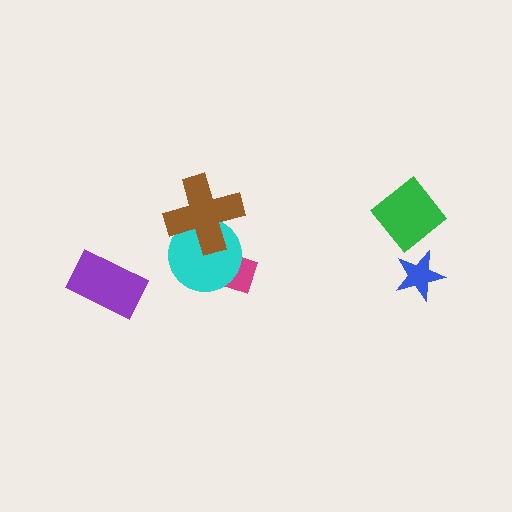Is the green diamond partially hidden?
No, no other shape covers it.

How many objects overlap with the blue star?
0 objects overlap with the blue star.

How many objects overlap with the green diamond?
0 objects overlap with the green diamond.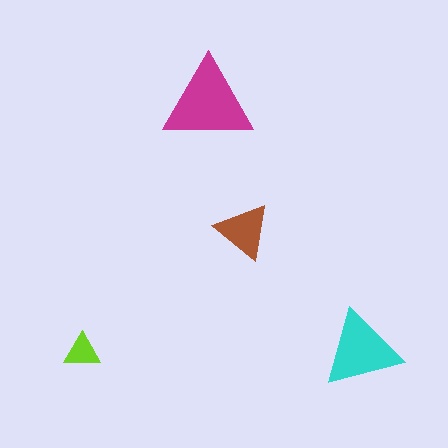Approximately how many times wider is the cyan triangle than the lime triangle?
About 2 times wider.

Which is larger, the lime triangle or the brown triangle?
The brown one.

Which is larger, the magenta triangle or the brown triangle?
The magenta one.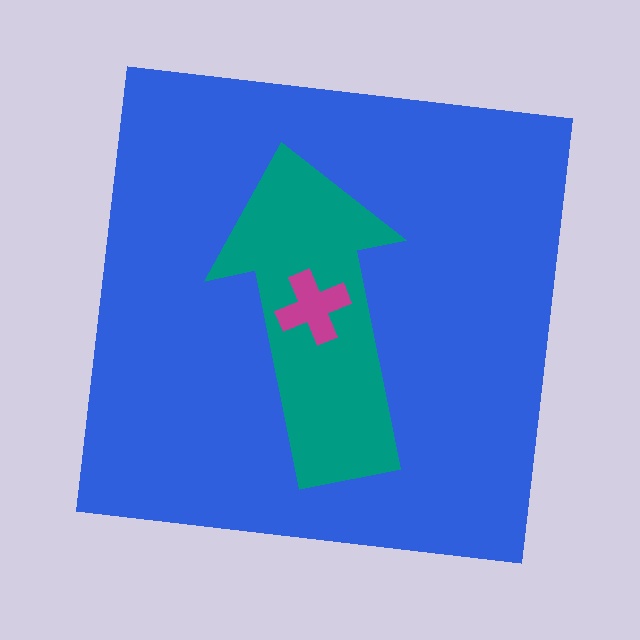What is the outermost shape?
The blue square.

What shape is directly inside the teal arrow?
The magenta cross.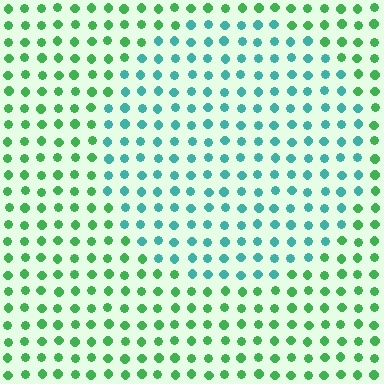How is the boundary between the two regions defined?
The boundary is defined purely by a slight shift in hue (about 45 degrees). Spacing, size, and orientation are identical on both sides.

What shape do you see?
I see a circle.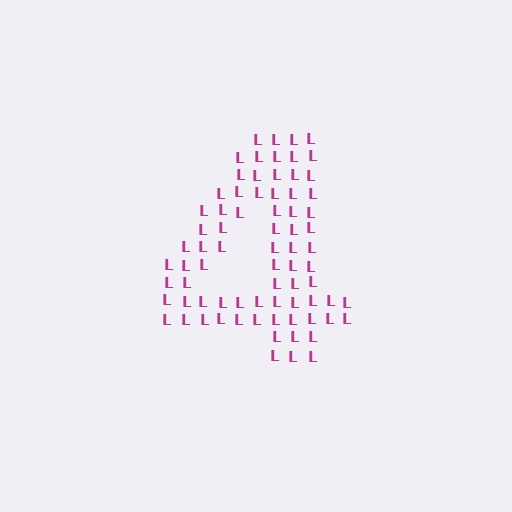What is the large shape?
The large shape is the digit 4.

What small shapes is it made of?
It is made of small letter L's.